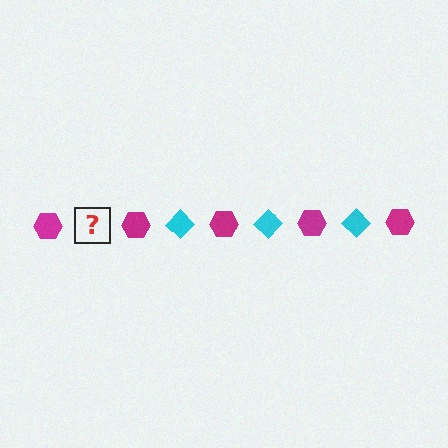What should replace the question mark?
The question mark should be replaced with a cyan diamond.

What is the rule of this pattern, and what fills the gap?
The rule is that the pattern alternates between magenta hexagon and cyan diamond. The gap should be filled with a cyan diamond.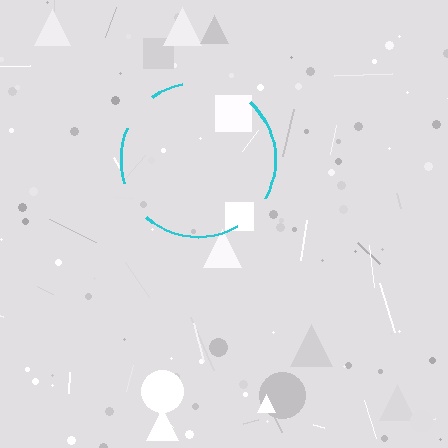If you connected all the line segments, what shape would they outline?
They would outline a circle.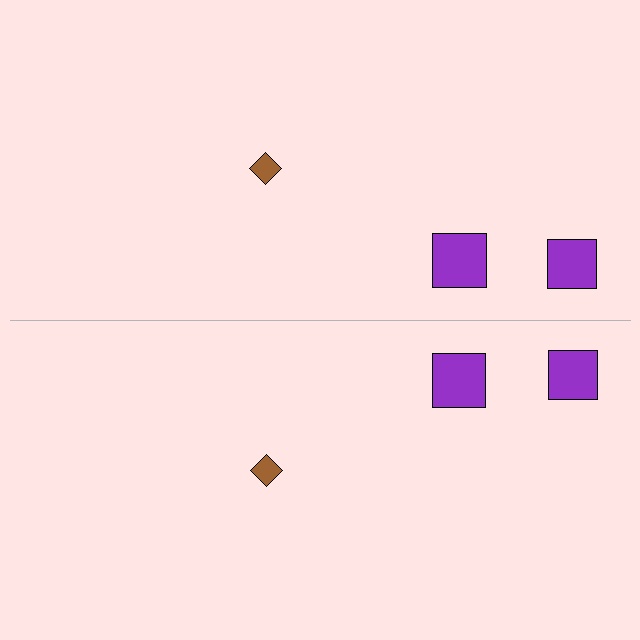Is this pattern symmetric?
Yes, this pattern has bilateral (reflection) symmetry.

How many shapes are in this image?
There are 6 shapes in this image.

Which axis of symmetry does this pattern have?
The pattern has a horizontal axis of symmetry running through the center of the image.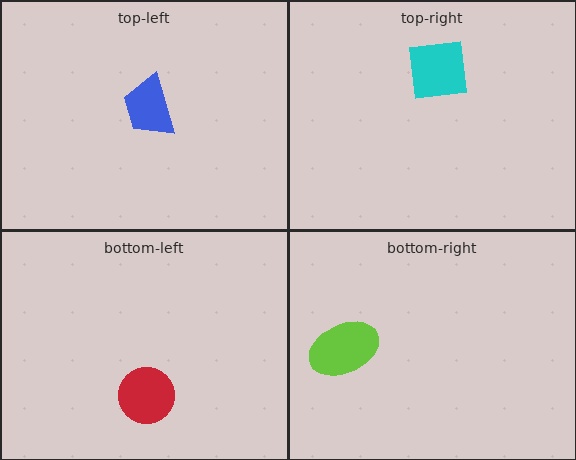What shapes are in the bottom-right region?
The lime ellipse.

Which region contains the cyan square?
The top-right region.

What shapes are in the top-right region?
The cyan square.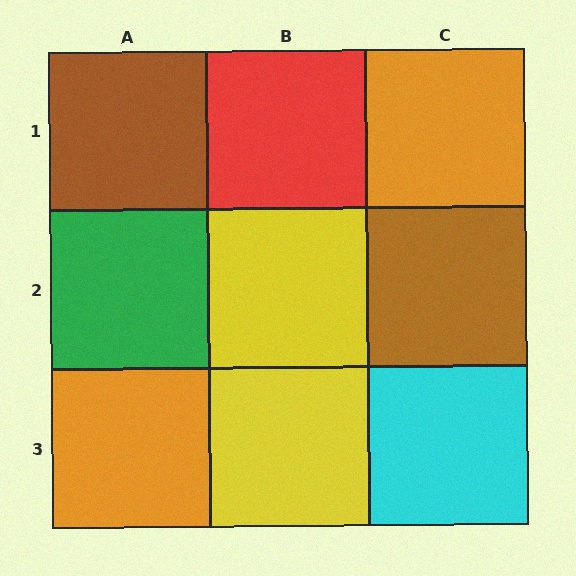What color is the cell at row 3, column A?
Orange.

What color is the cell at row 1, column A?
Brown.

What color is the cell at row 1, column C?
Orange.